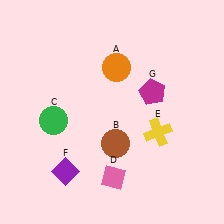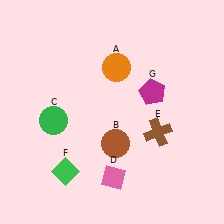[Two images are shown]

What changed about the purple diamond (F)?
In Image 1, F is purple. In Image 2, it changed to green.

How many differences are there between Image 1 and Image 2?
There are 2 differences between the two images.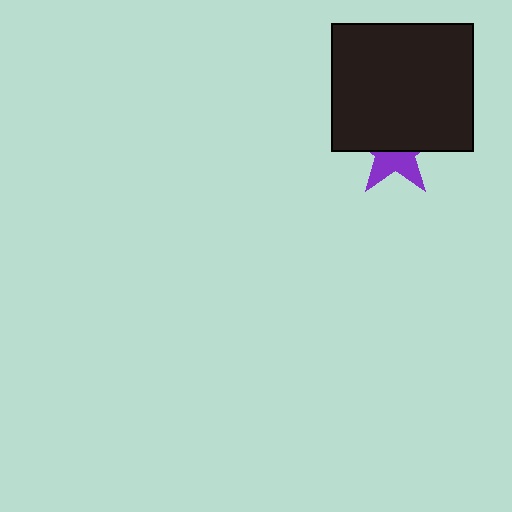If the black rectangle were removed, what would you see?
You would see the complete purple star.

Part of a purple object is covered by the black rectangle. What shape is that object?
It is a star.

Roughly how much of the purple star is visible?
A small part of it is visible (roughly 43%).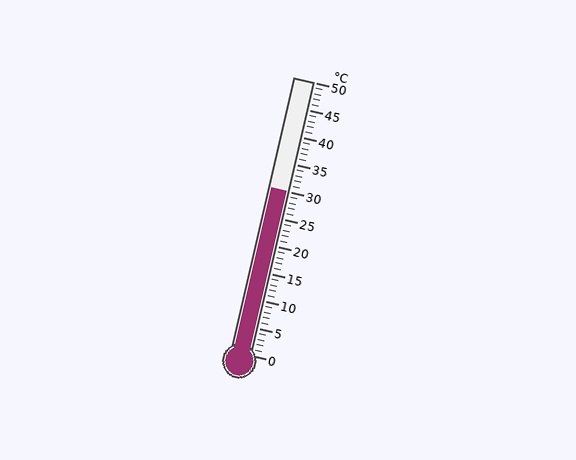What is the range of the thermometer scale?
The thermometer scale ranges from 0°C to 50°C.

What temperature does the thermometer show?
The thermometer shows approximately 30°C.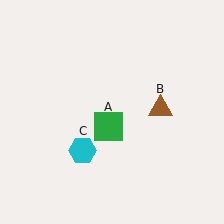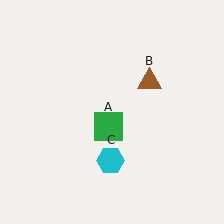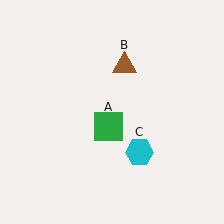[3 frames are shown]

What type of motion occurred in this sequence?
The brown triangle (object B), cyan hexagon (object C) rotated counterclockwise around the center of the scene.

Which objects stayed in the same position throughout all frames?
Green square (object A) remained stationary.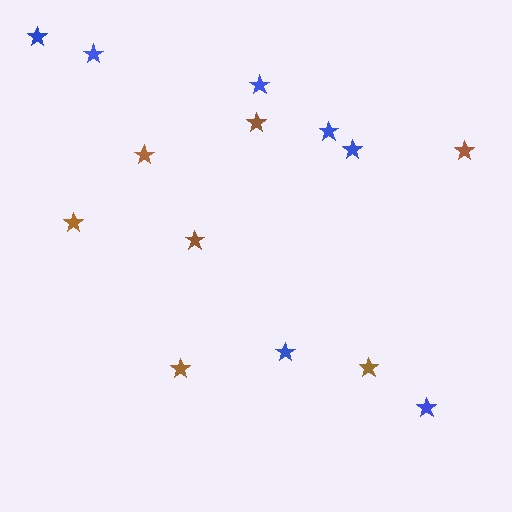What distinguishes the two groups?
There are 2 groups: one group of brown stars (7) and one group of blue stars (7).